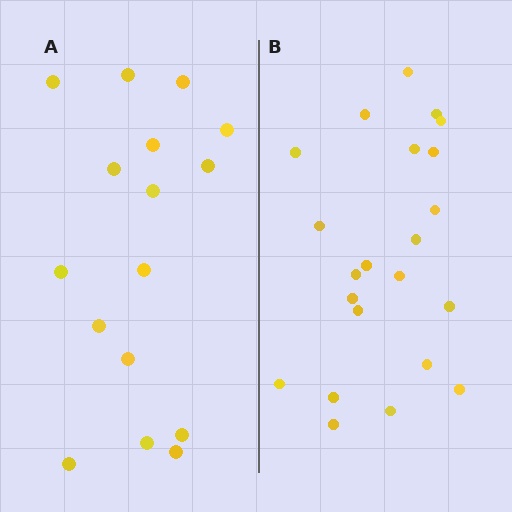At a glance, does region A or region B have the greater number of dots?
Region B (the right region) has more dots.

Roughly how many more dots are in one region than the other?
Region B has about 6 more dots than region A.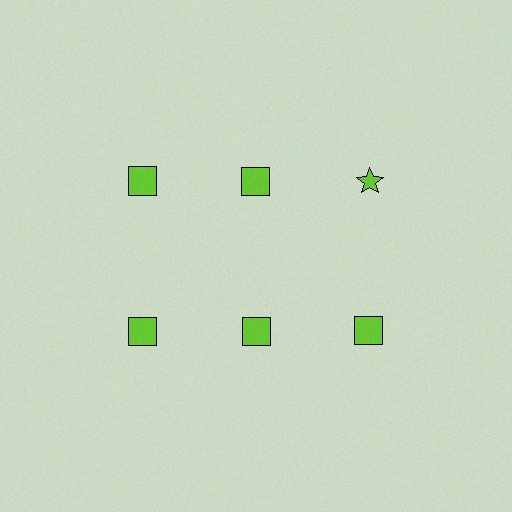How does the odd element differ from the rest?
It has a different shape: star instead of square.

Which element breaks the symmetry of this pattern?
The lime star in the top row, center column breaks the symmetry. All other shapes are lime squares.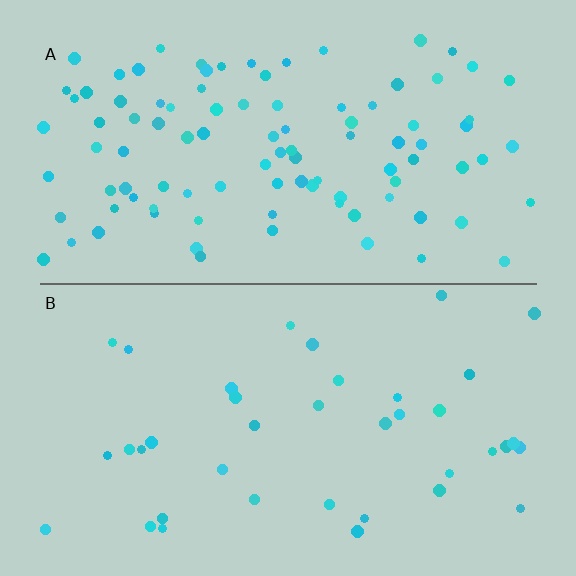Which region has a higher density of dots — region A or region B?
A (the top).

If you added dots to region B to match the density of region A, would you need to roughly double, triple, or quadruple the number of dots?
Approximately triple.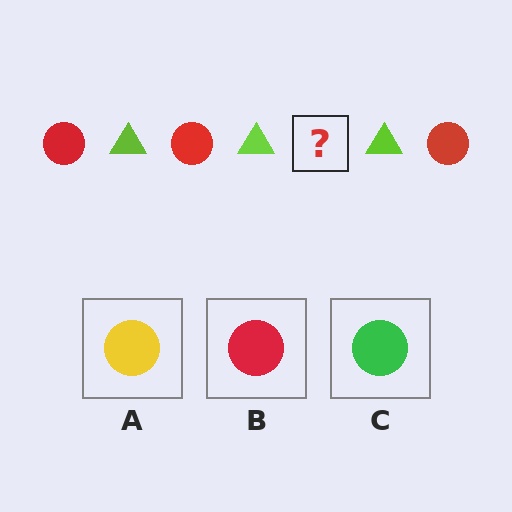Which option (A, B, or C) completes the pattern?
B.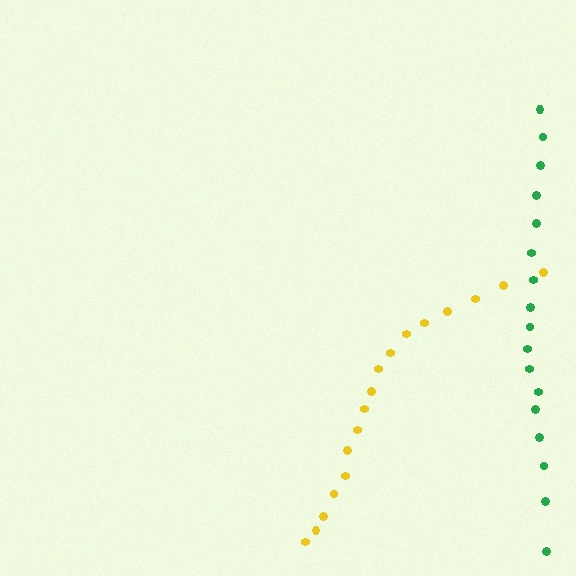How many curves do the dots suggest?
There are 2 distinct paths.